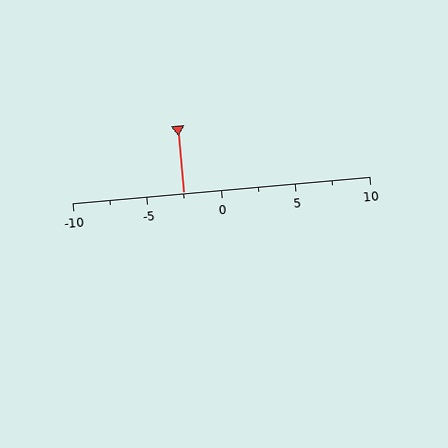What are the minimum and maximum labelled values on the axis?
The axis runs from -10 to 10.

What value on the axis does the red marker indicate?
The marker indicates approximately -2.5.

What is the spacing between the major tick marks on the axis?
The major ticks are spaced 5 apart.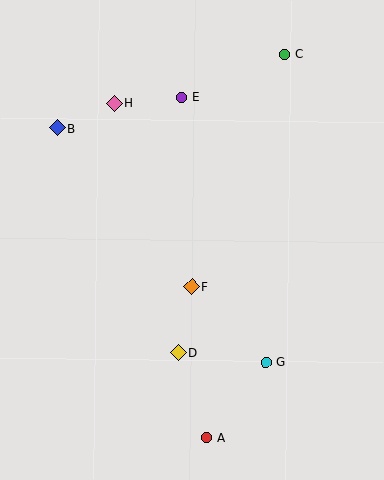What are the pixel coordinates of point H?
Point H is at (114, 103).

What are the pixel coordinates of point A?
Point A is at (206, 438).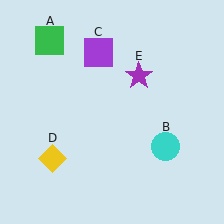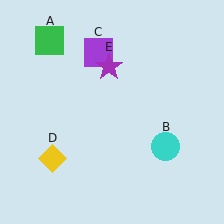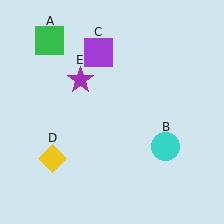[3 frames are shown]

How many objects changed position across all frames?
1 object changed position: purple star (object E).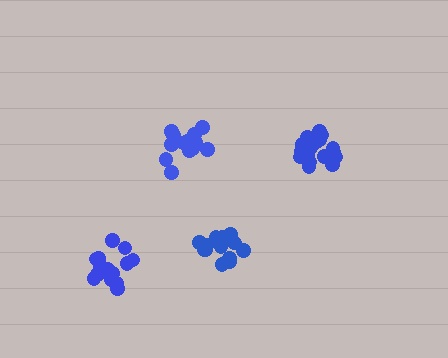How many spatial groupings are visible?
There are 4 spatial groupings.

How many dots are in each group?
Group 1: 14 dots, Group 2: 14 dots, Group 3: 19 dots, Group 4: 15 dots (62 total).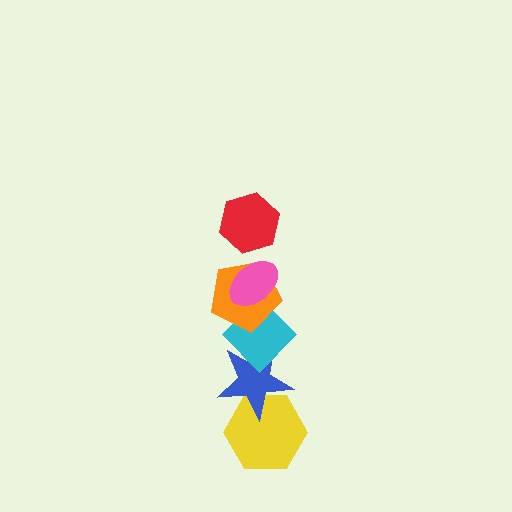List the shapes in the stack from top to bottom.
From top to bottom: the red hexagon, the pink ellipse, the orange pentagon, the cyan diamond, the blue star, the yellow hexagon.